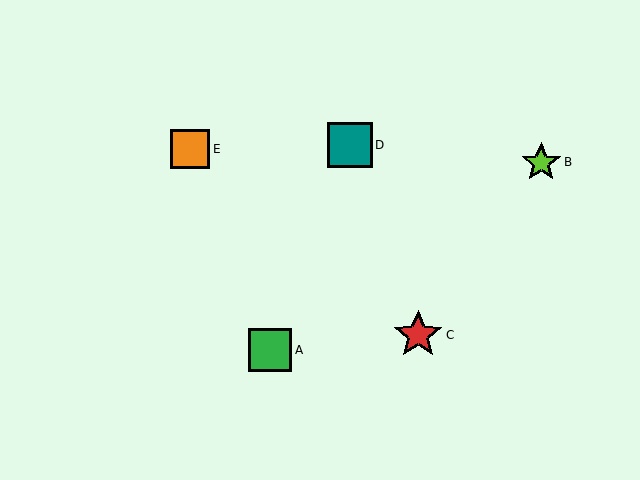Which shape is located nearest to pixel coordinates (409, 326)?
The red star (labeled C) at (418, 335) is nearest to that location.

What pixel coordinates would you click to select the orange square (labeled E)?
Click at (190, 149) to select the orange square E.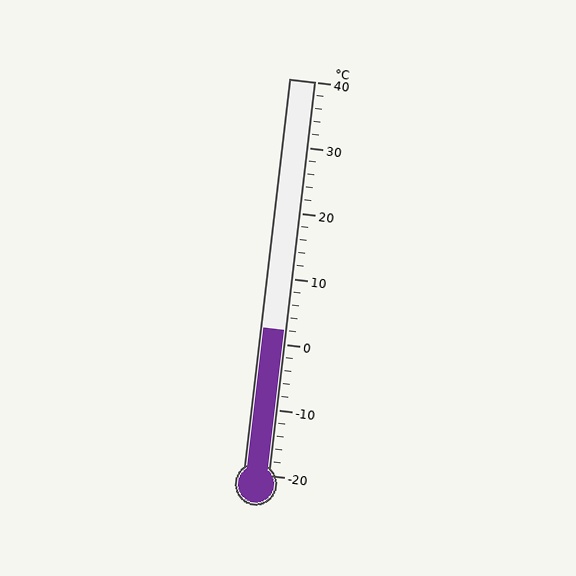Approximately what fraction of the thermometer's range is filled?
The thermometer is filled to approximately 35% of its range.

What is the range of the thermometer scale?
The thermometer scale ranges from -20°C to 40°C.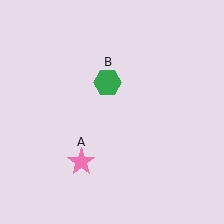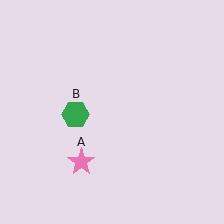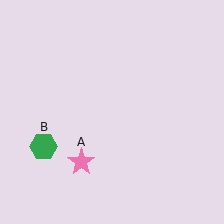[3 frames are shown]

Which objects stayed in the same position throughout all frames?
Pink star (object A) remained stationary.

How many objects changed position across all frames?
1 object changed position: green hexagon (object B).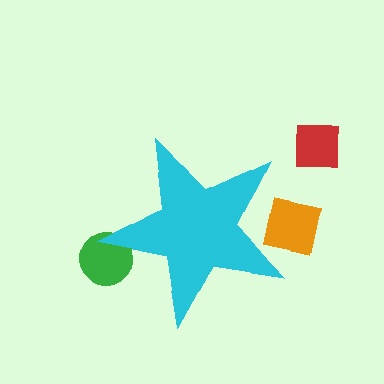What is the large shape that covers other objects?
A cyan star.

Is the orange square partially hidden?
Yes, the orange square is partially hidden behind the cyan star.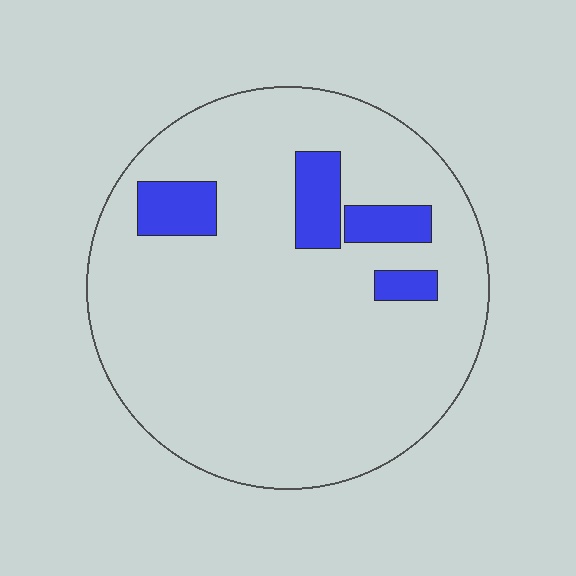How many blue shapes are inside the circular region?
4.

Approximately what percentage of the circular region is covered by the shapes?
Approximately 10%.